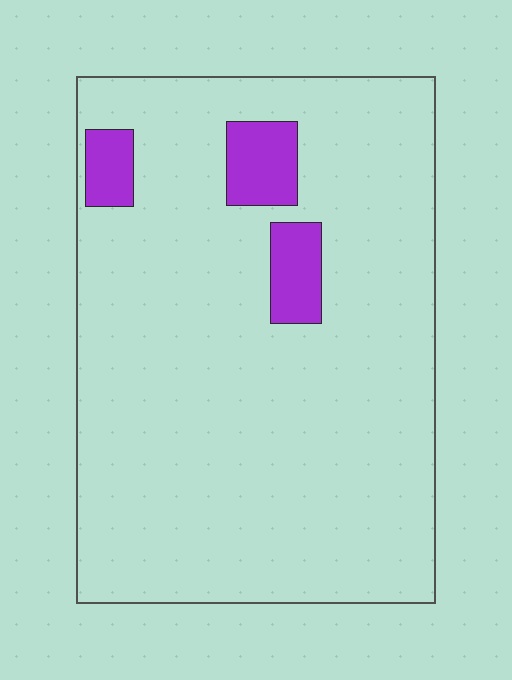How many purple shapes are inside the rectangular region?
3.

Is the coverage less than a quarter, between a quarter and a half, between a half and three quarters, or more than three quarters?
Less than a quarter.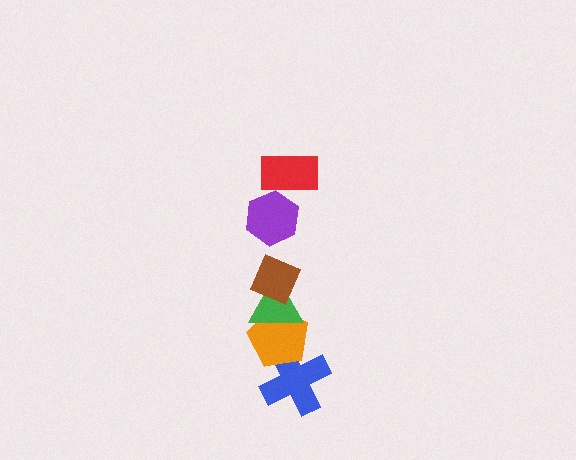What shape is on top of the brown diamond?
The purple hexagon is on top of the brown diamond.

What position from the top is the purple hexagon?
The purple hexagon is 2nd from the top.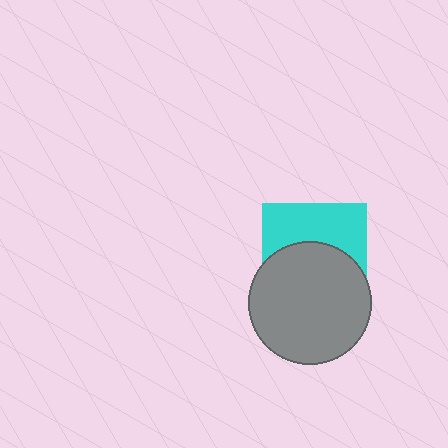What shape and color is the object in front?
The object in front is a gray circle.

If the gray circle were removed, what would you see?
You would see the complete cyan square.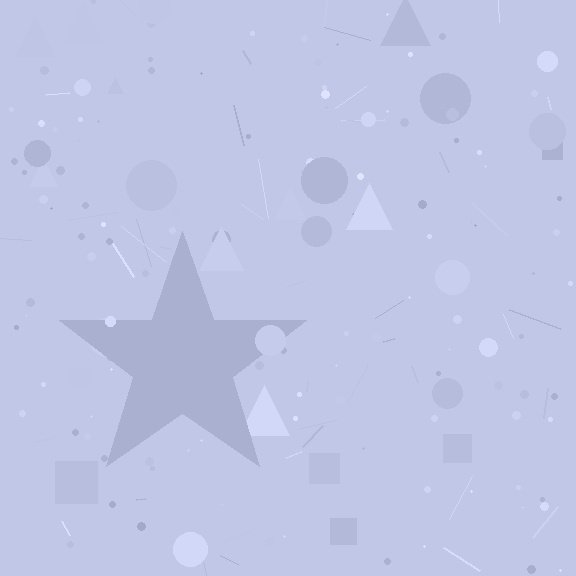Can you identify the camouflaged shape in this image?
The camouflaged shape is a star.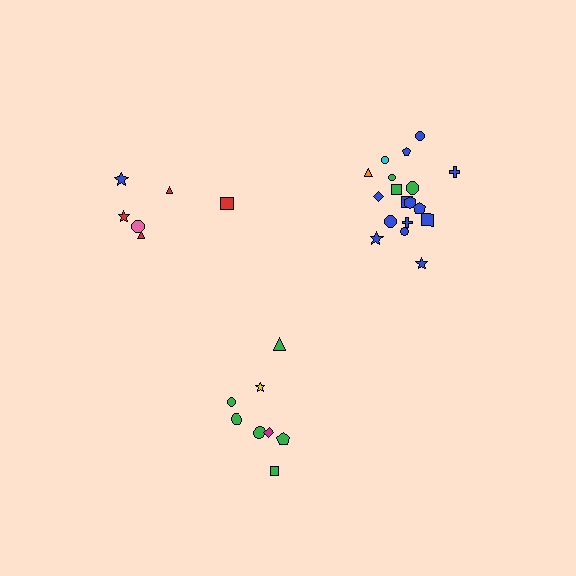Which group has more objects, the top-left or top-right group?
The top-right group.